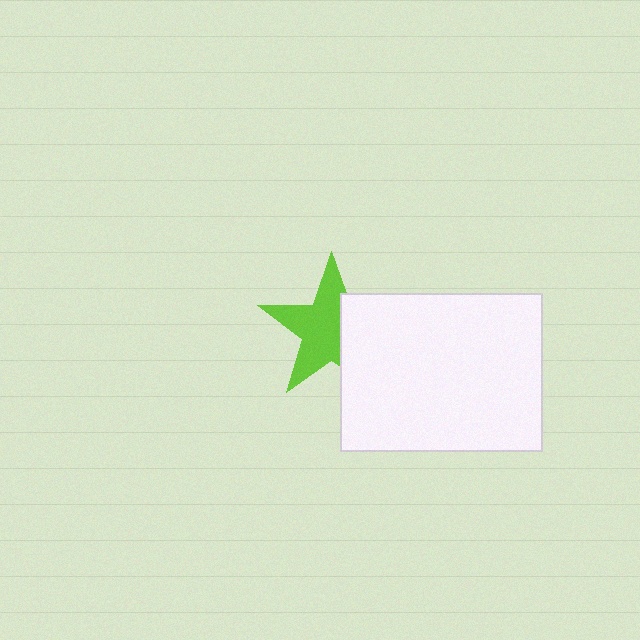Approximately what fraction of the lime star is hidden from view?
Roughly 38% of the lime star is hidden behind the white rectangle.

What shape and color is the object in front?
The object in front is a white rectangle.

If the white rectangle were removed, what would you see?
You would see the complete lime star.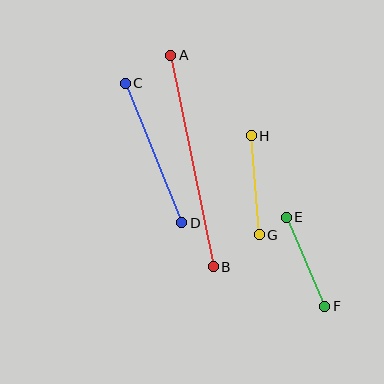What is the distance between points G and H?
The distance is approximately 99 pixels.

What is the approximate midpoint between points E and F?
The midpoint is at approximately (305, 262) pixels.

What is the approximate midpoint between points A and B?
The midpoint is at approximately (192, 161) pixels.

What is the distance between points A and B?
The distance is approximately 215 pixels.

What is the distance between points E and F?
The distance is approximately 97 pixels.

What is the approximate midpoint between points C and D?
The midpoint is at approximately (154, 153) pixels.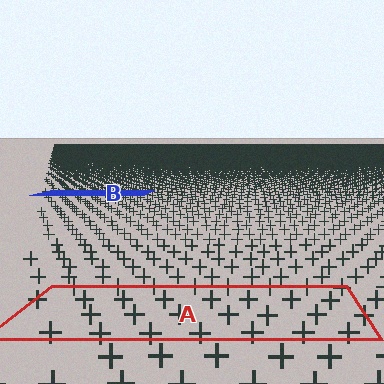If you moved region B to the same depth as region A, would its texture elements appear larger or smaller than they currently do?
They would appear larger. At a closer depth, the same texture elements are projected at a bigger on-screen size.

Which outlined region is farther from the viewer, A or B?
Region B is farther from the viewer — the texture elements inside it appear smaller and more densely packed.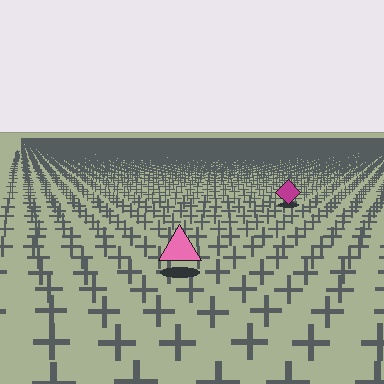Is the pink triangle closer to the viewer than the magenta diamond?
Yes. The pink triangle is closer — you can tell from the texture gradient: the ground texture is coarser near it.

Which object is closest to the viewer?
The pink triangle is closest. The texture marks near it are larger and more spread out.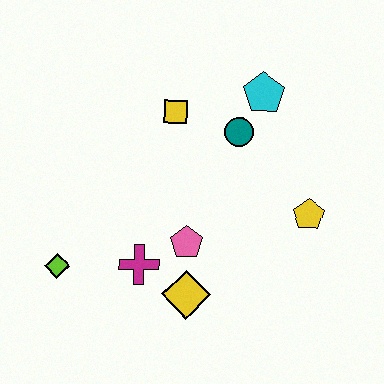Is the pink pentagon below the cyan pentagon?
Yes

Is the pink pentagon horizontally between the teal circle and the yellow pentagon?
No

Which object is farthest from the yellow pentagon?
The lime diamond is farthest from the yellow pentagon.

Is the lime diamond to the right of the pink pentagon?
No